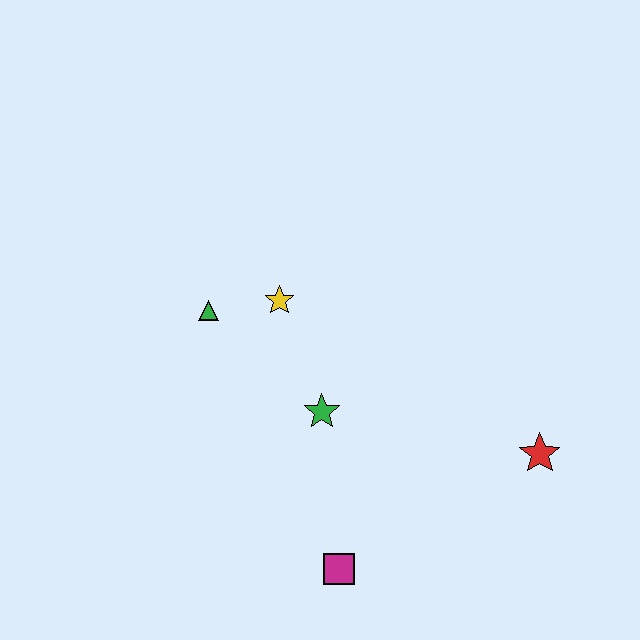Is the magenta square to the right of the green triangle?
Yes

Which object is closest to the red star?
The green star is closest to the red star.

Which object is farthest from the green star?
The red star is farthest from the green star.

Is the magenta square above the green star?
No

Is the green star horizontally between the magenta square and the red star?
No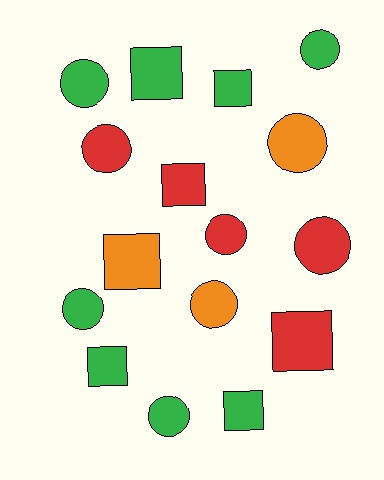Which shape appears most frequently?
Circle, with 9 objects.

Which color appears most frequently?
Green, with 8 objects.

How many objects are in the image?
There are 16 objects.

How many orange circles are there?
There are 2 orange circles.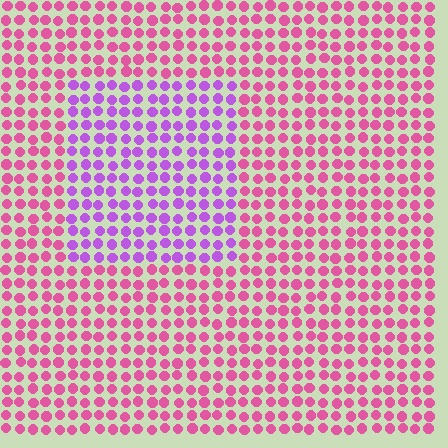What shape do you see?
I see a rectangle.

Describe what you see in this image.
The image is filled with small pink elements in a uniform arrangement. A rectangle-shaped region is visible where the elements are tinted to a slightly different hue, forming a subtle color boundary.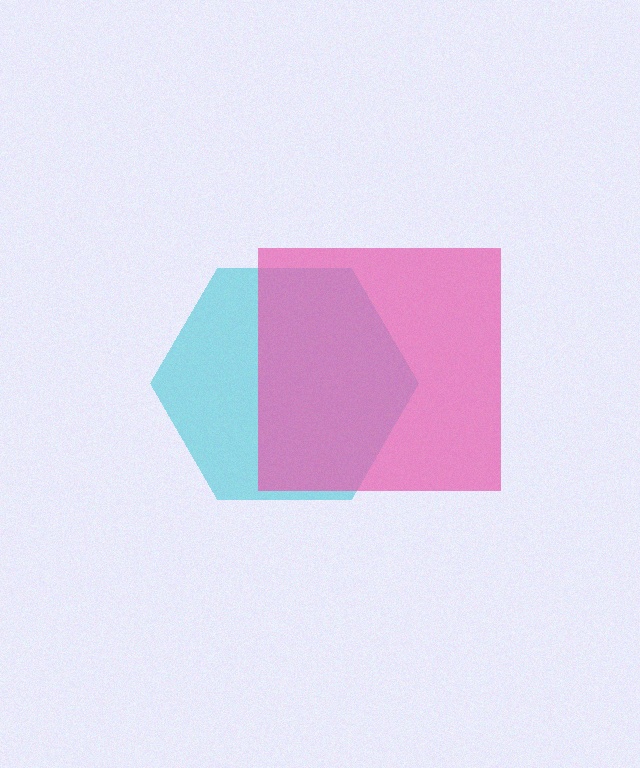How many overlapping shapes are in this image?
There are 2 overlapping shapes in the image.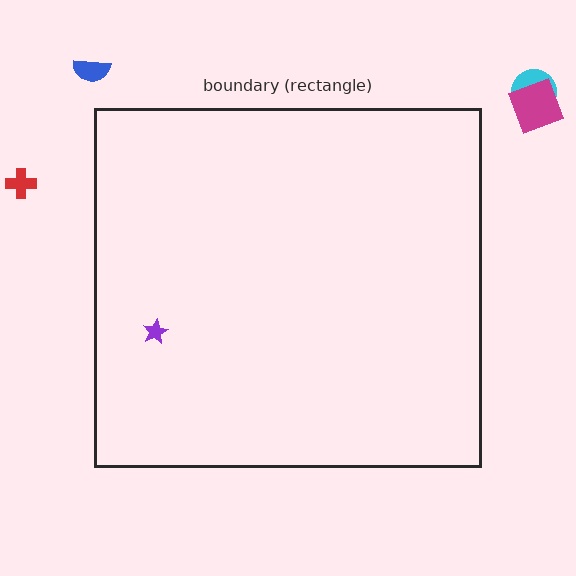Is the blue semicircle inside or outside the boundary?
Outside.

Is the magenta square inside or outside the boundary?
Outside.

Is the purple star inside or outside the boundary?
Inside.